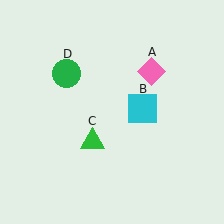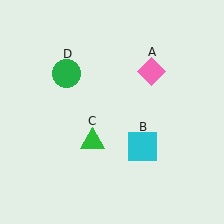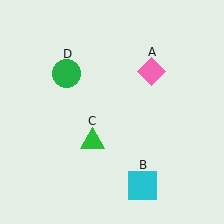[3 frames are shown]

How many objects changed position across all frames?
1 object changed position: cyan square (object B).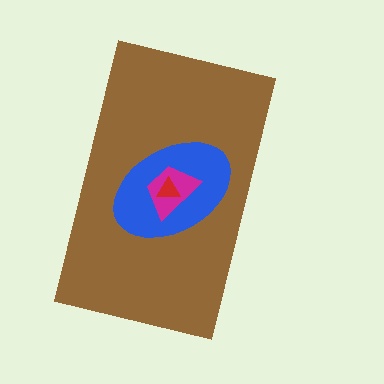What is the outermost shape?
The brown rectangle.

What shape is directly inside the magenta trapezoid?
The red triangle.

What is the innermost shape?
The red triangle.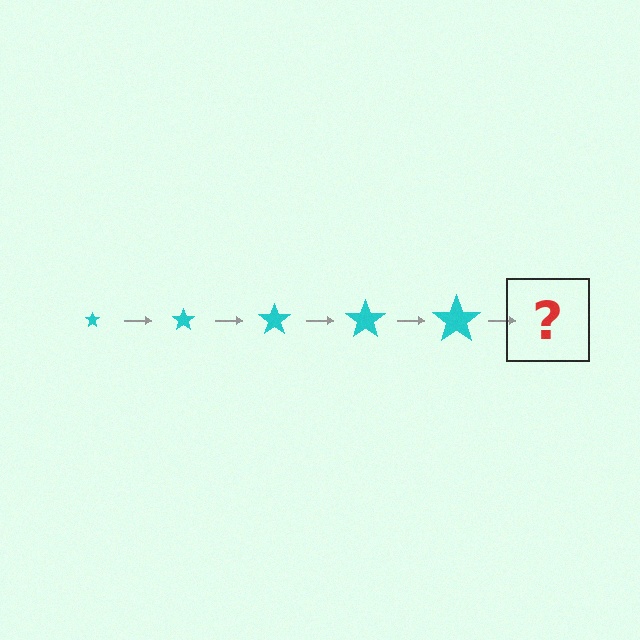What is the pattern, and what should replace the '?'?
The pattern is that the star gets progressively larger each step. The '?' should be a cyan star, larger than the previous one.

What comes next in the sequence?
The next element should be a cyan star, larger than the previous one.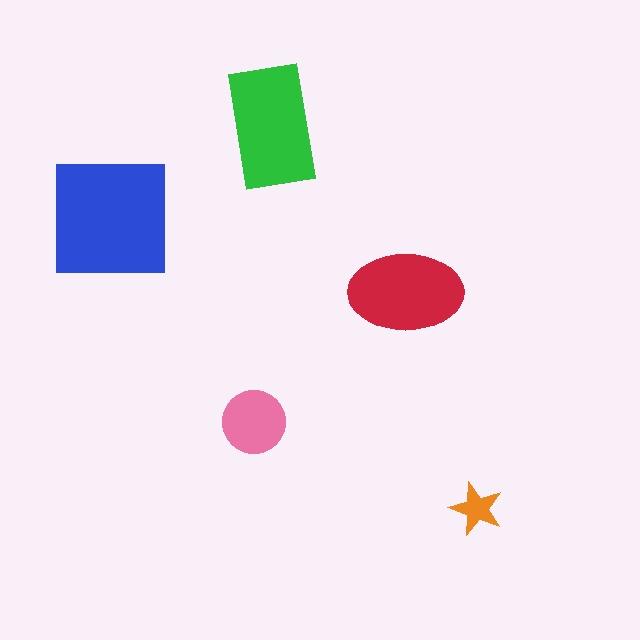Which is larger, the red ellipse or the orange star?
The red ellipse.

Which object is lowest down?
The orange star is bottommost.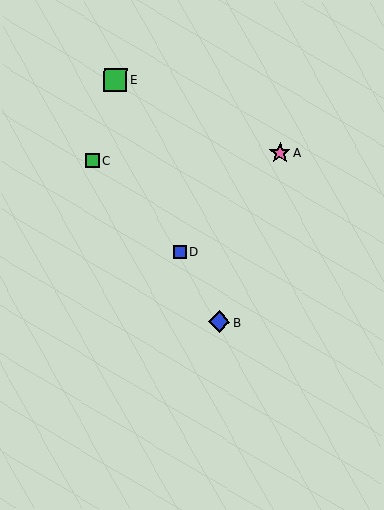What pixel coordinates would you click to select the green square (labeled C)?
Click at (93, 160) to select the green square C.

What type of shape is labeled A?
Shape A is a pink star.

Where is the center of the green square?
The center of the green square is at (115, 80).